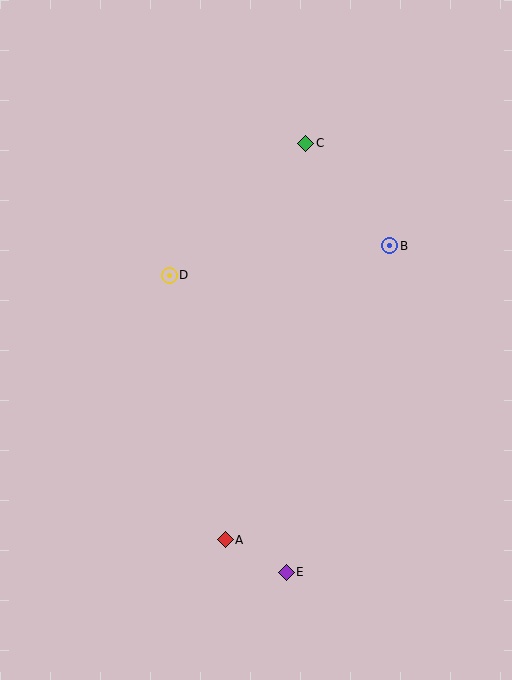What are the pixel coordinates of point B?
Point B is at (390, 246).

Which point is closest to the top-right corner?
Point C is closest to the top-right corner.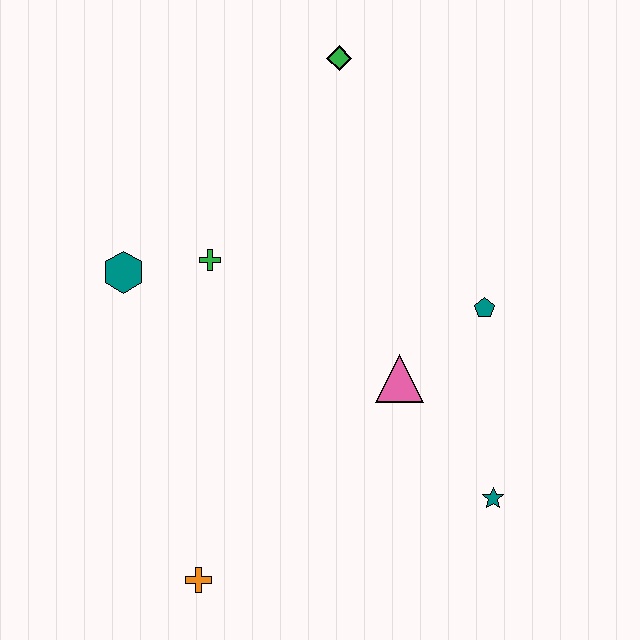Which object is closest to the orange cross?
The pink triangle is closest to the orange cross.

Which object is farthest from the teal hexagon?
The teal star is farthest from the teal hexagon.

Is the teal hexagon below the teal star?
No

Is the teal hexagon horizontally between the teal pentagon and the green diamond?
No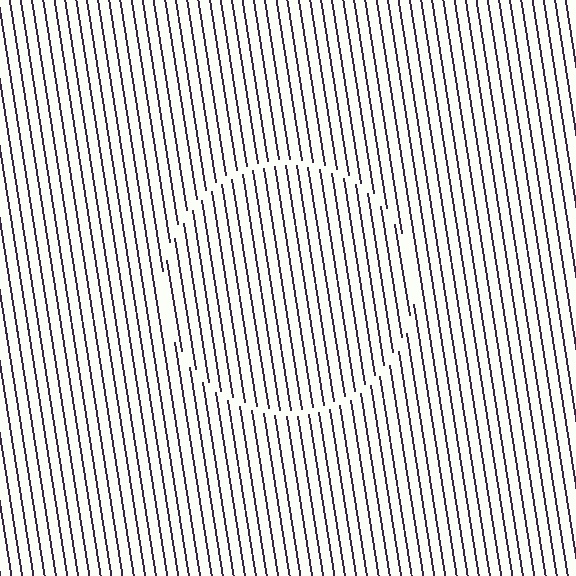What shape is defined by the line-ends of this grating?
An illusory circle. The interior of the shape contains the same grating, shifted by half a period — the contour is defined by the phase discontinuity where line-ends from the inner and outer gratings abut.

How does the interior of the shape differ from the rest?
The interior of the shape contains the same grating, shifted by half a period — the contour is defined by the phase discontinuity where line-ends from the inner and outer gratings abut.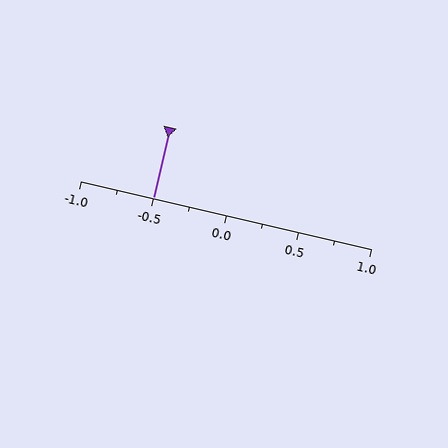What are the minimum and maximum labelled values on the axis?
The axis runs from -1.0 to 1.0.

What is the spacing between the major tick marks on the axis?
The major ticks are spaced 0.5 apart.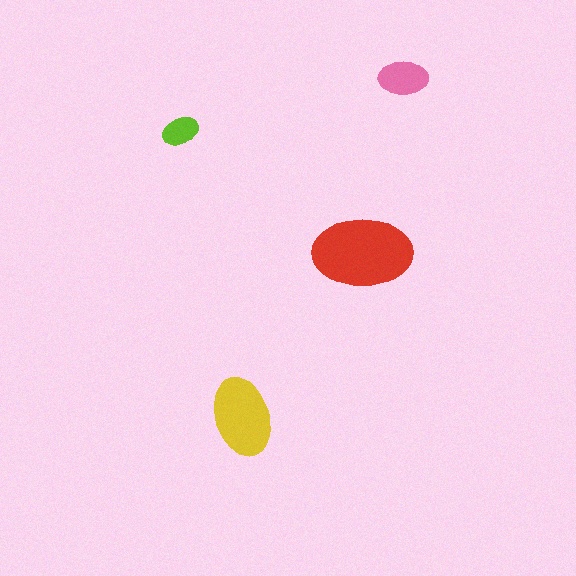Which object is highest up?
The pink ellipse is topmost.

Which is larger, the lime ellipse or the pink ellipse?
The pink one.